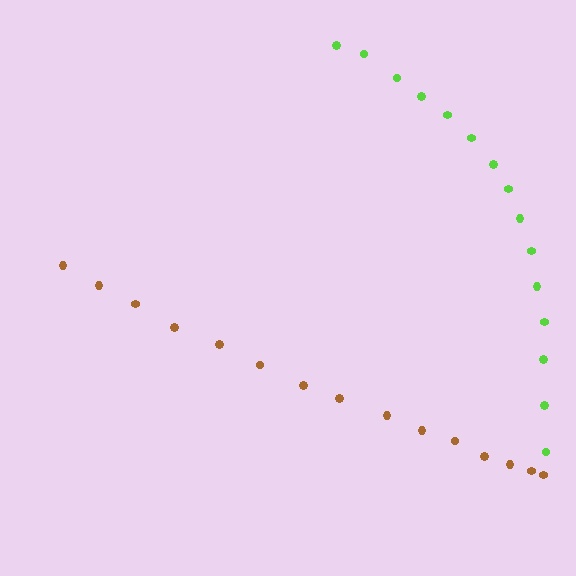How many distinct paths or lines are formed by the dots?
There are 2 distinct paths.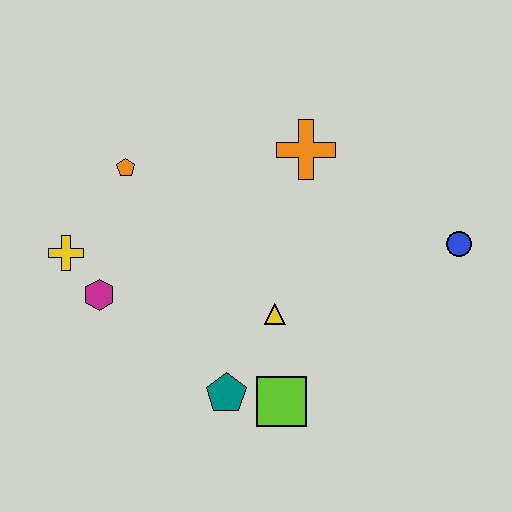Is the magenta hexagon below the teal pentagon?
No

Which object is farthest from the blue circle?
The yellow cross is farthest from the blue circle.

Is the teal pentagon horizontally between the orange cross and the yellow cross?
Yes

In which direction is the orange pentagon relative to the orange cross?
The orange pentagon is to the left of the orange cross.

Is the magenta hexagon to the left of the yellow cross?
No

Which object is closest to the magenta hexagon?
The yellow cross is closest to the magenta hexagon.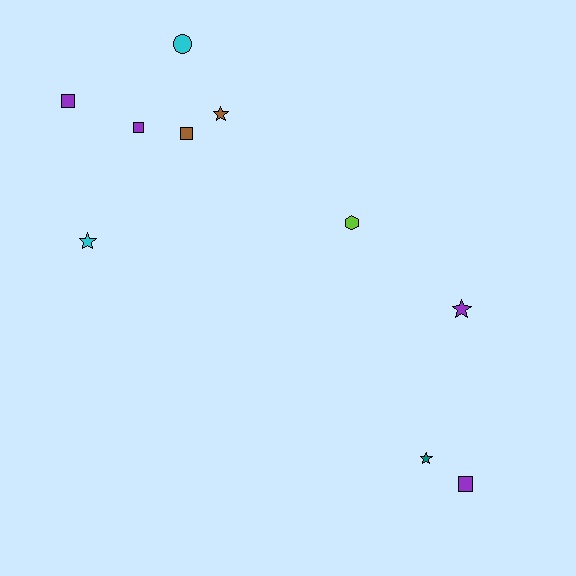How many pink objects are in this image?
There are no pink objects.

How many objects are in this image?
There are 10 objects.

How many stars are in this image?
There are 4 stars.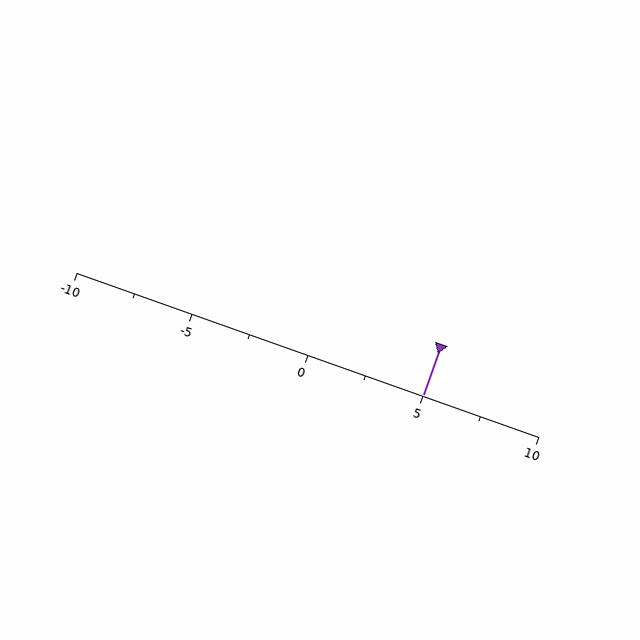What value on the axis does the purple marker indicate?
The marker indicates approximately 5.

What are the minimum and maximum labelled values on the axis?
The axis runs from -10 to 10.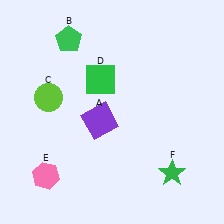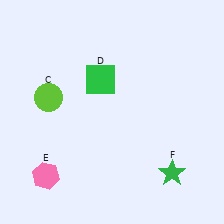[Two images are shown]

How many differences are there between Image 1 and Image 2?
There are 2 differences between the two images.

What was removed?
The purple square (A), the green pentagon (B) were removed in Image 2.